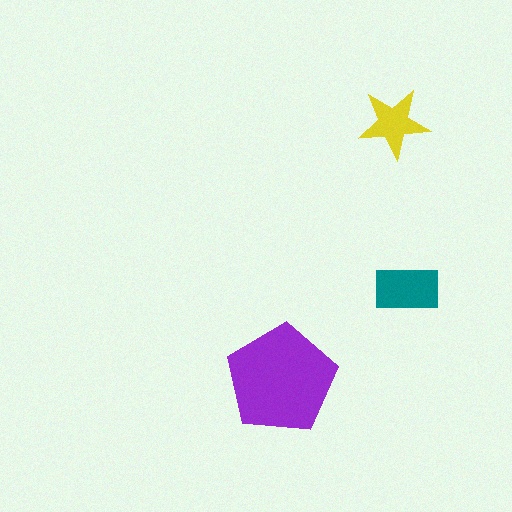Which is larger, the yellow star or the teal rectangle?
The teal rectangle.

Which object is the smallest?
The yellow star.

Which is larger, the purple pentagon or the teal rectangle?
The purple pentagon.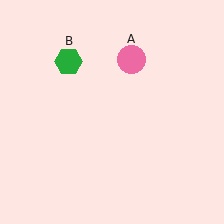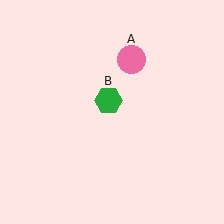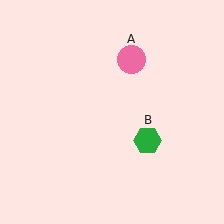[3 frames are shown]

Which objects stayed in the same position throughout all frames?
Pink circle (object A) remained stationary.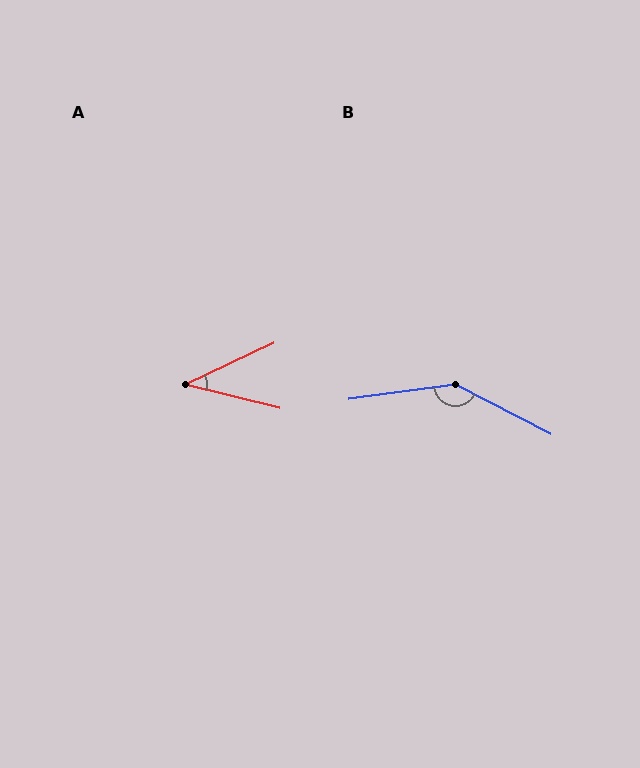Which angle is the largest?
B, at approximately 145 degrees.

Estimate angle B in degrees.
Approximately 145 degrees.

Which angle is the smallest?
A, at approximately 39 degrees.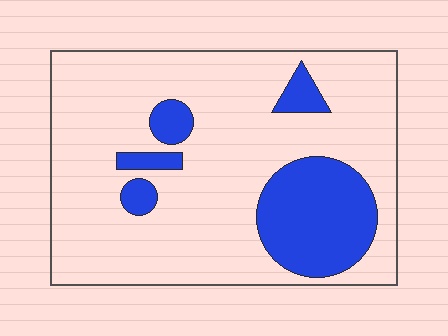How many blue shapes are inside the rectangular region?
5.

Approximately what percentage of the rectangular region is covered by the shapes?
Approximately 20%.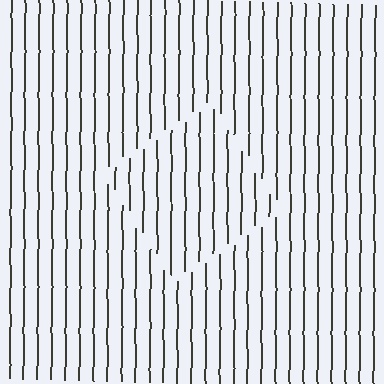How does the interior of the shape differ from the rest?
The interior of the shape contains the same grating, shifted by half a period — the contour is defined by the phase discontinuity where line-ends from the inner and outer gratings abut.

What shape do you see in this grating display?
An illusory square. The interior of the shape contains the same grating, shifted by half a period — the contour is defined by the phase discontinuity where line-ends from the inner and outer gratings abut.